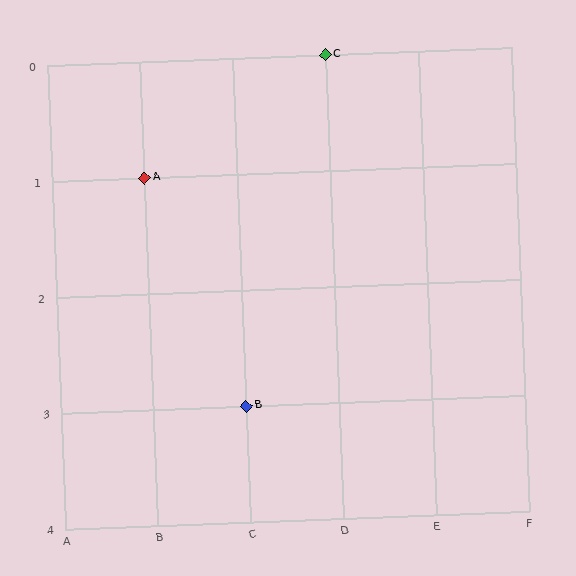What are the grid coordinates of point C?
Point C is at grid coordinates (D, 0).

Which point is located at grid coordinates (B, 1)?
Point A is at (B, 1).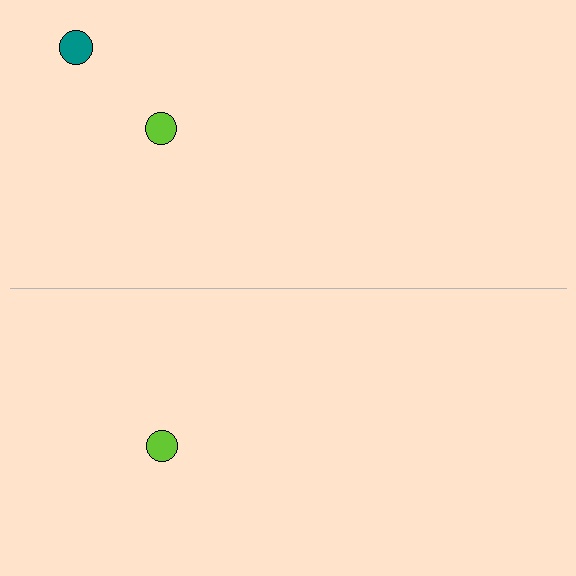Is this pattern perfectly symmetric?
No, the pattern is not perfectly symmetric. A teal circle is missing from the bottom side.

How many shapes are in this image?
There are 3 shapes in this image.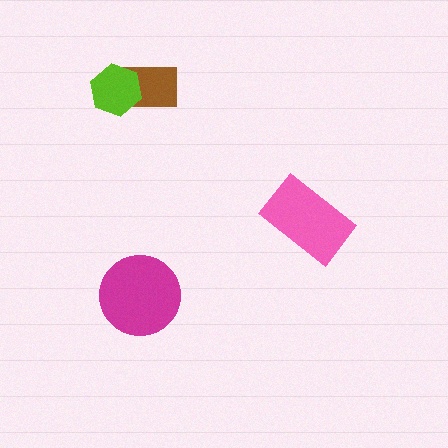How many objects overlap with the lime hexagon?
1 object overlaps with the lime hexagon.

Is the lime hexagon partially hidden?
No, no other shape covers it.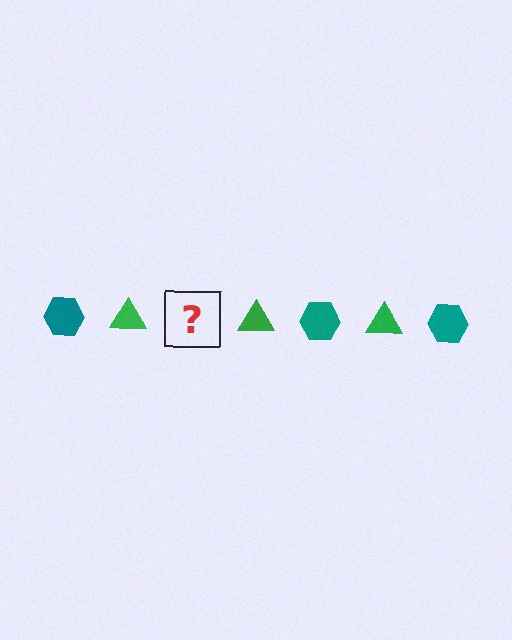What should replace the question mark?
The question mark should be replaced with a teal hexagon.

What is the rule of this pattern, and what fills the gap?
The rule is that the pattern alternates between teal hexagon and green triangle. The gap should be filled with a teal hexagon.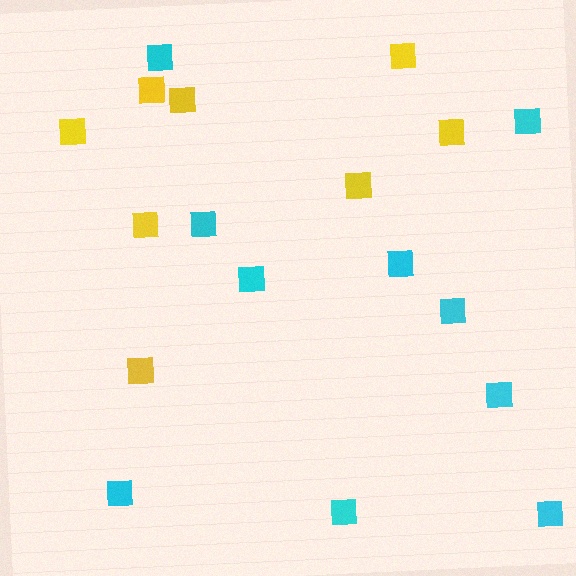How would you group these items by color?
There are 2 groups: one group of cyan squares (10) and one group of yellow squares (8).